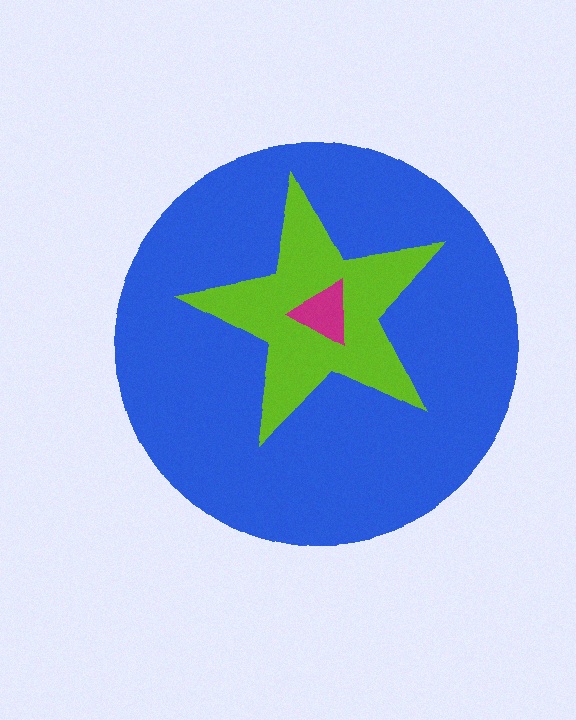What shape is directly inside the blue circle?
The lime star.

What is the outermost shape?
The blue circle.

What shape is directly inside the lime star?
The magenta triangle.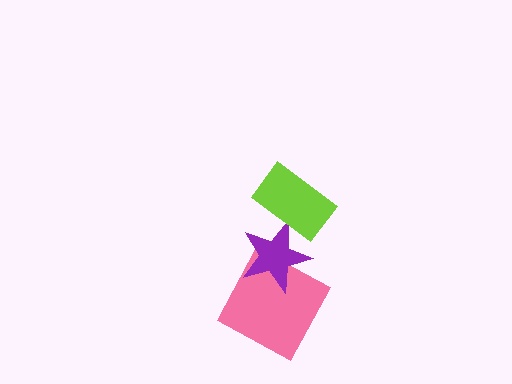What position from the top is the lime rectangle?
The lime rectangle is 1st from the top.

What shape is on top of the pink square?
The purple star is on top of the pink square.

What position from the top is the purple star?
The purple star is 2nd from the top.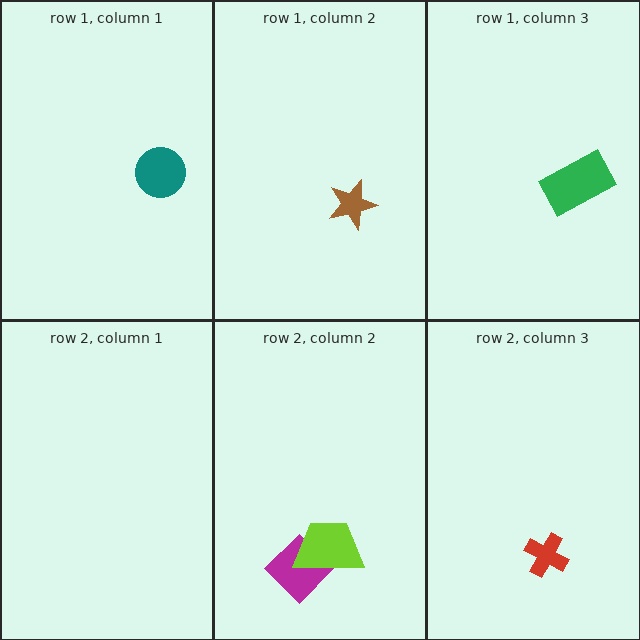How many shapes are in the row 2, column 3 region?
1.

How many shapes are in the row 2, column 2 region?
2.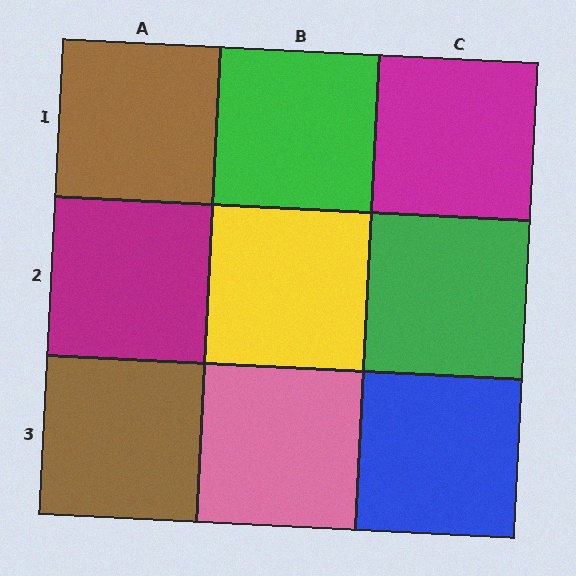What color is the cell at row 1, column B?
Green.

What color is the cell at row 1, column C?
Magenta.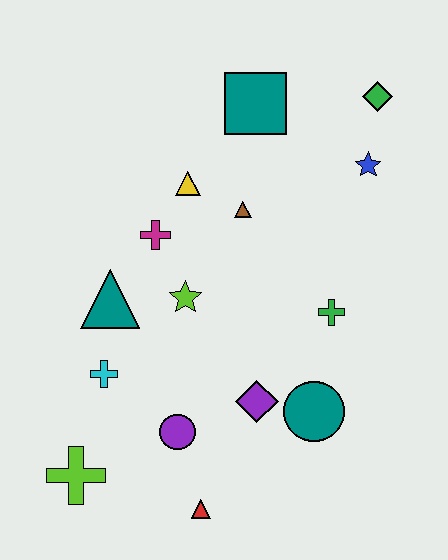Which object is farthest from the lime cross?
The green diamond is farthest from the lime cross.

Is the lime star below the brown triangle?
Yes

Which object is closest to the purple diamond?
The teal circle is closest to the purple diamond.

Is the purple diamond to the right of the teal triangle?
Yes